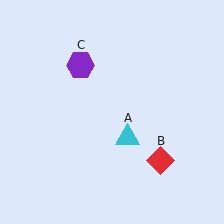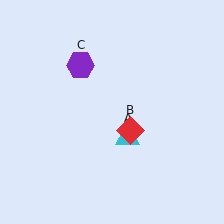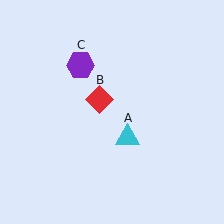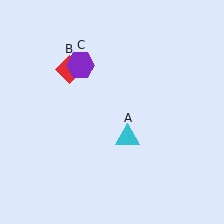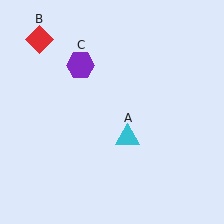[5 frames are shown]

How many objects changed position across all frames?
1 object changed position: red diamond (object B).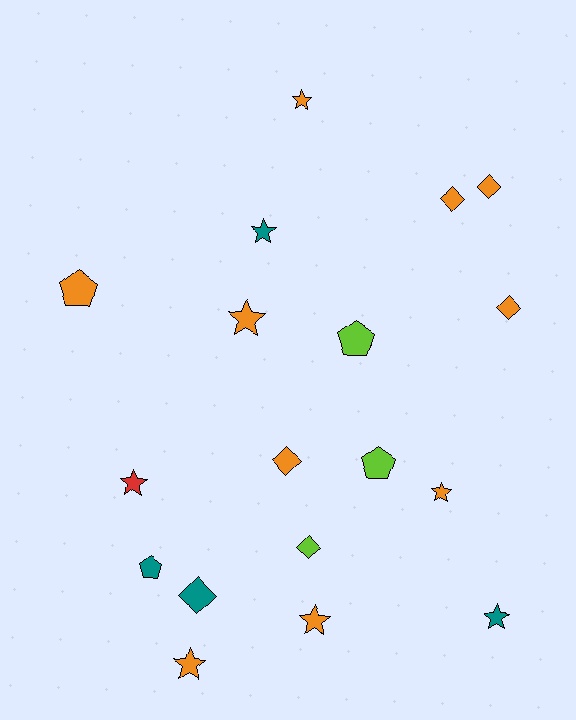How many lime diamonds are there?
There is 1 lime diamond.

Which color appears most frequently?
Orange, with 10 objects.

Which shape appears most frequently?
Star, with 8 objects.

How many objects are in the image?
There are 18 objects.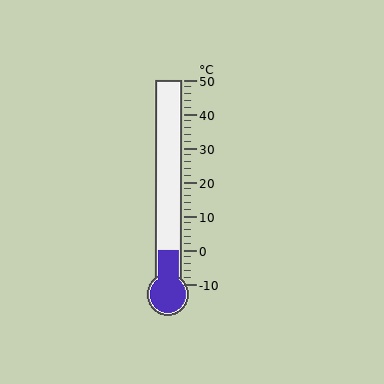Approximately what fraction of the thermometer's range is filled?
The thermometer is filled to approximately 15% of its range.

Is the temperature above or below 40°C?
The temperature is below 40°C.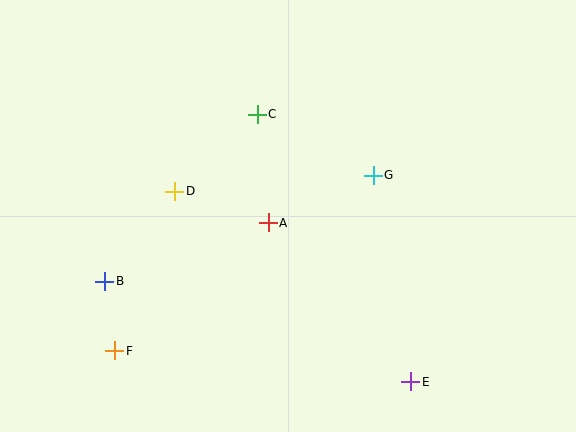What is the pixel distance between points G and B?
The distance between G and B is 289 pixels.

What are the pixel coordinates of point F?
Point F is at (115, 351).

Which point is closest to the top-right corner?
Point G is closest to the top-right corner.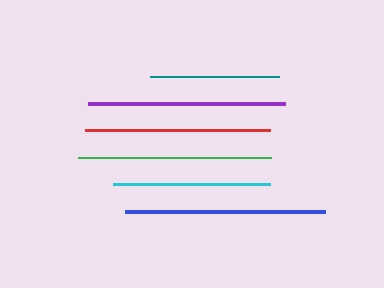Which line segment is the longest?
The blue line is the longest at approximately 199 pixels.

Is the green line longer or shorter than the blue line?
The blue line is longer than the green line.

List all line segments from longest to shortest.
From longest to shortest: blue, purple, green, red, cyan, teal.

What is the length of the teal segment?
The teal segment is approximately 129 pixels long.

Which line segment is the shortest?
The teal line is the shortest at approximately 129 pixels.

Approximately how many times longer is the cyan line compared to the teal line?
The cyan line is approximately 1.2 times the length of the teal line.